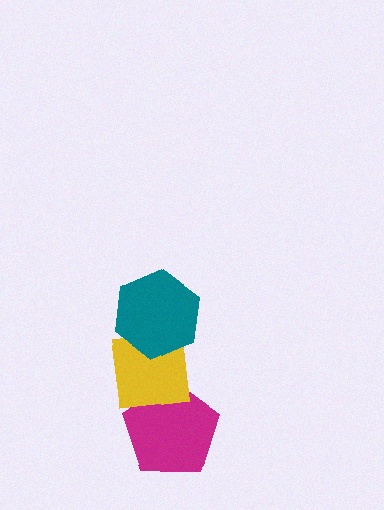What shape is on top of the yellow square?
The teal hexagon is on top of the yellow square.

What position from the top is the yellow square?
The yellow square is 2nd from the top.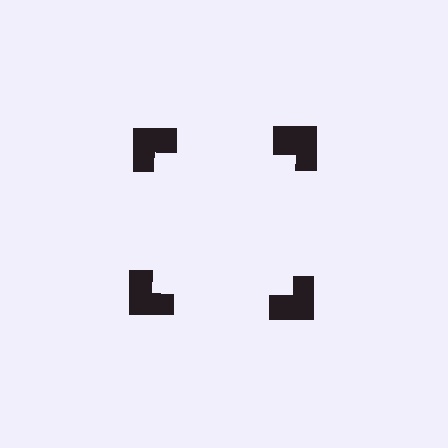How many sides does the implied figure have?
4 sides.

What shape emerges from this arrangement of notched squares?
An illusory square — its edges are inferred from the aligned wedge cuts in the notched squares, not physically drawn.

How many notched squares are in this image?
There are 4 — one at each vertex of the illusory square.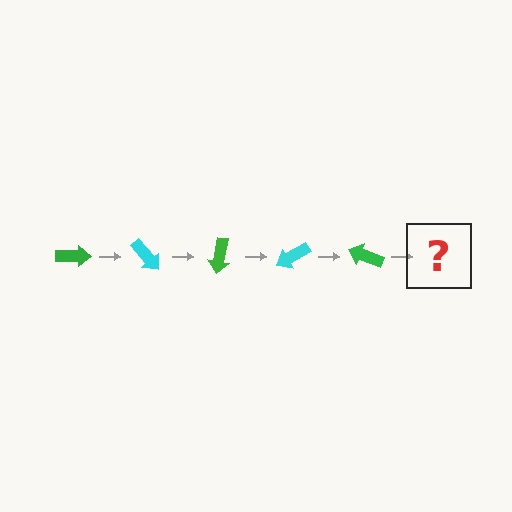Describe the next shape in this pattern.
It should be a cyan arrow, rotated 250 degrees from the start.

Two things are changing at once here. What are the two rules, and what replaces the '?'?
The two rules are that it rotates 50 degrees each step and the color cycles through green and cyan. The '?' should be a cyan arrow, rotated 250 degrees from the start.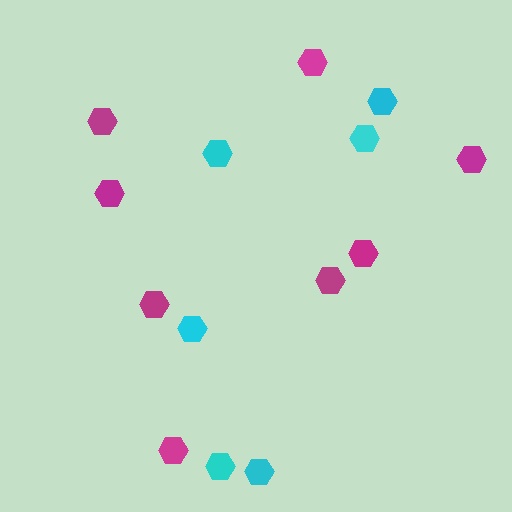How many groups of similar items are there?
There are 2 groups: one group of magenta hexagons (8) and one group of cyan hexagons (6).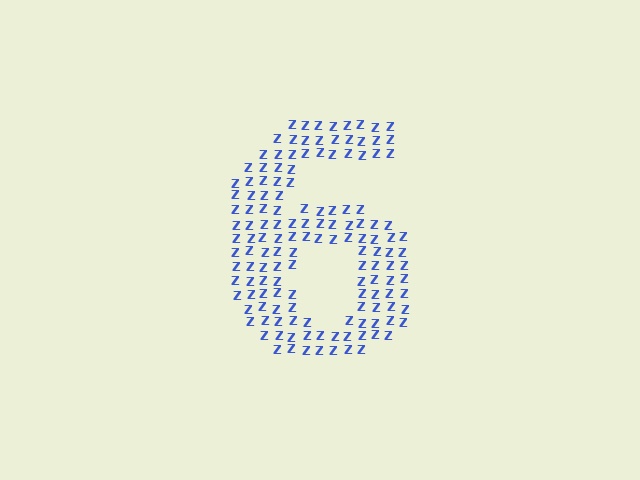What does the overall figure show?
The overall figure shows the digit 6.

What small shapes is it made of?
It is made of small letter Z's.